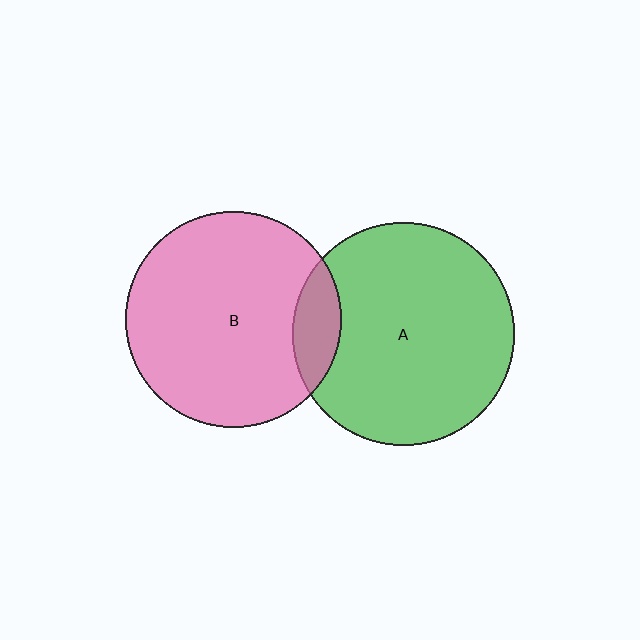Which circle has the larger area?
Circle A (green).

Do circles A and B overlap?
Yes.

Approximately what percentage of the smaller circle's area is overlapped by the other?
Approximately 15%.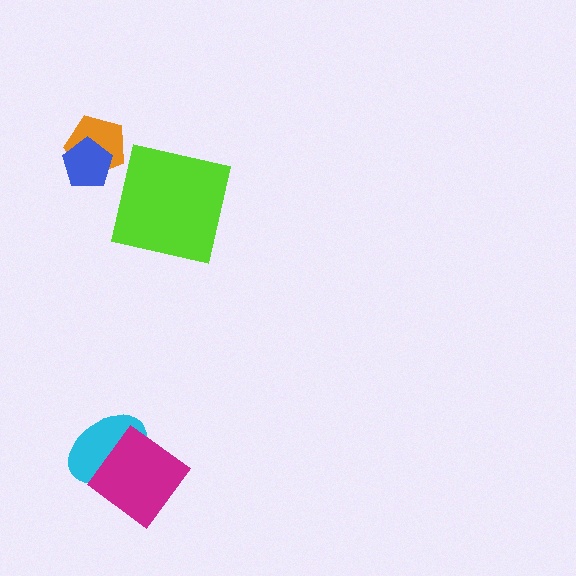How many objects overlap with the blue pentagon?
1 object overlaps with the blue pentagon.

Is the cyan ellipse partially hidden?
Yes, it is partially covered by another shape.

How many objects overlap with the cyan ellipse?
1 object overlaps with the cyan ellipse.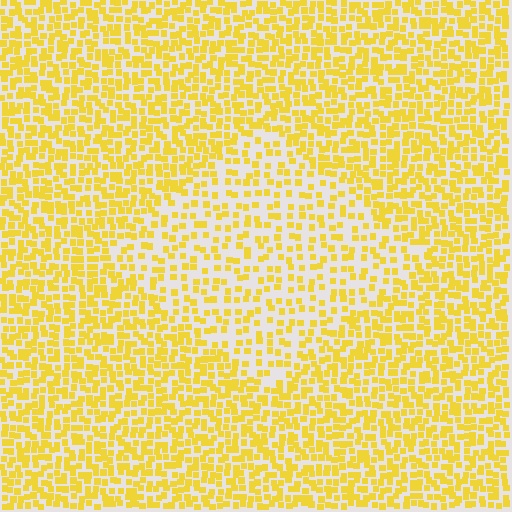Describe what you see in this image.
The image contains small yellow elements arranged at two different densities. A diamond-shaped region is visible where the elements are less densely packed than the surrounding area.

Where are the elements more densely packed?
The elements are more densely packed outside the diamond boundary.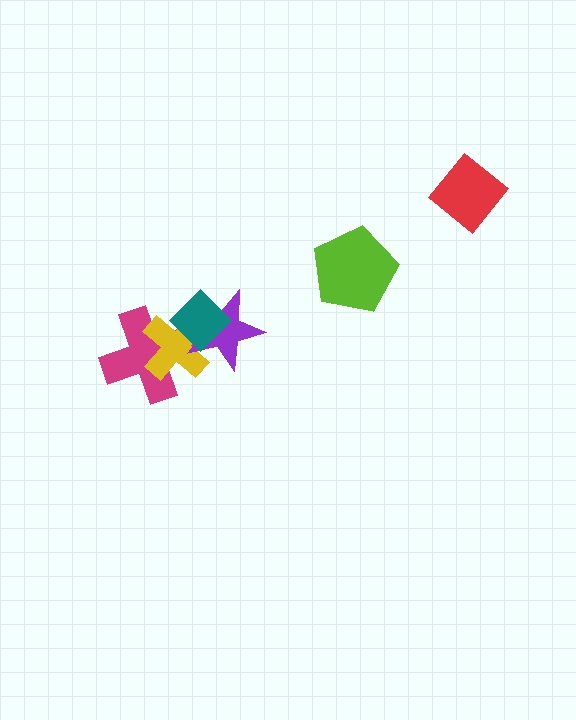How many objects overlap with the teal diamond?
3 objects overlap with the teal diamond.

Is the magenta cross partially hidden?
Yes, it is partially covered by another shape.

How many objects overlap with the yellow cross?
3 objects overlap with the yellow cross.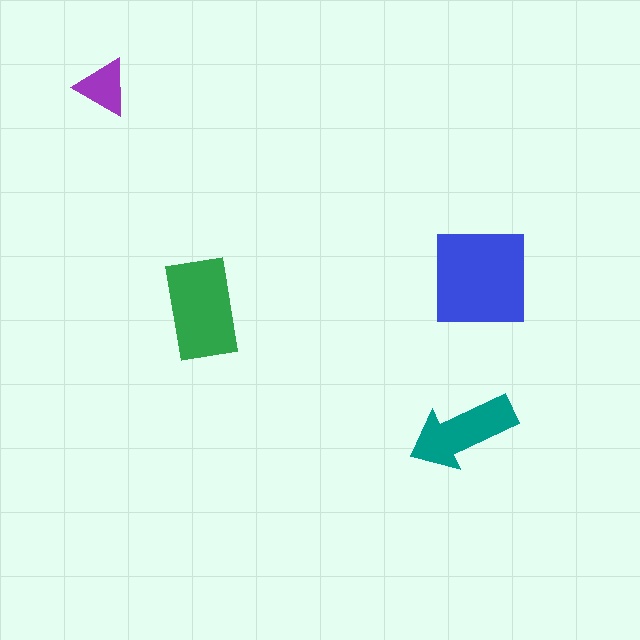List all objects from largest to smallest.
The blue square, the green rectangle, the teal arrow, the purple triangle.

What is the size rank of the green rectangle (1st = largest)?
2nd.